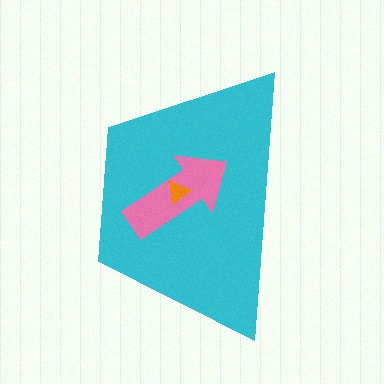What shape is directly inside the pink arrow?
The orange triangle.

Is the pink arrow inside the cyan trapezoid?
Yes.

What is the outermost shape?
The cyan trapezoid.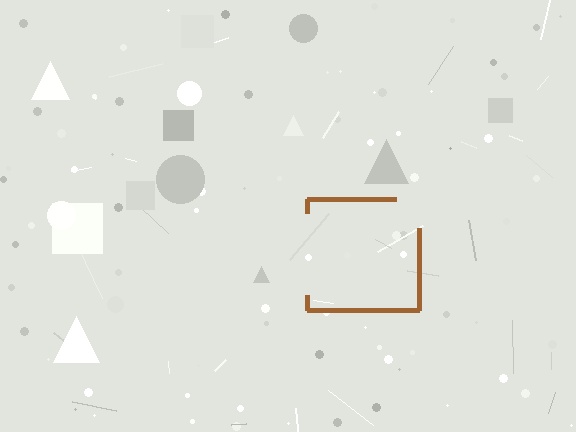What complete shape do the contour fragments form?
The contour fragments form a square.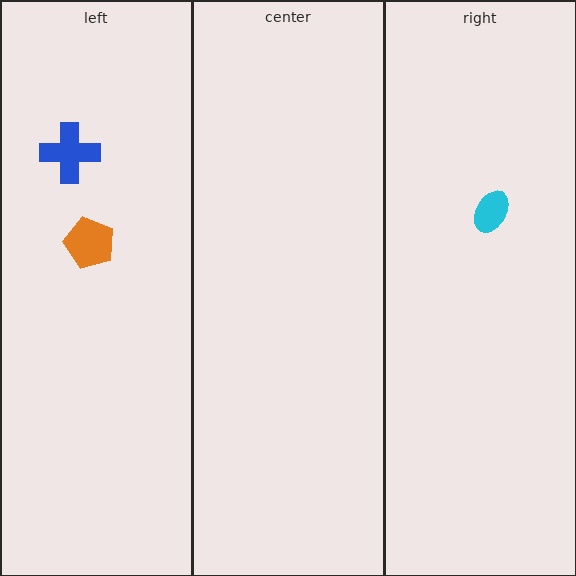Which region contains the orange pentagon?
The left region.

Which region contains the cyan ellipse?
The right region.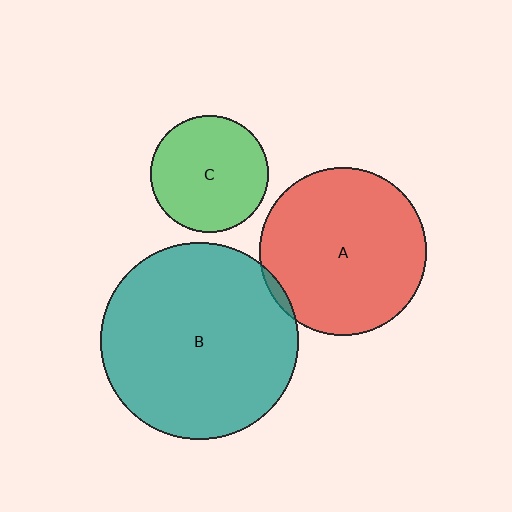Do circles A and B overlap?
Yes.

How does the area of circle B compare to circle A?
Approximately 1.4 times.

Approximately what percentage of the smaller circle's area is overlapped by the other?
Approximately 5%.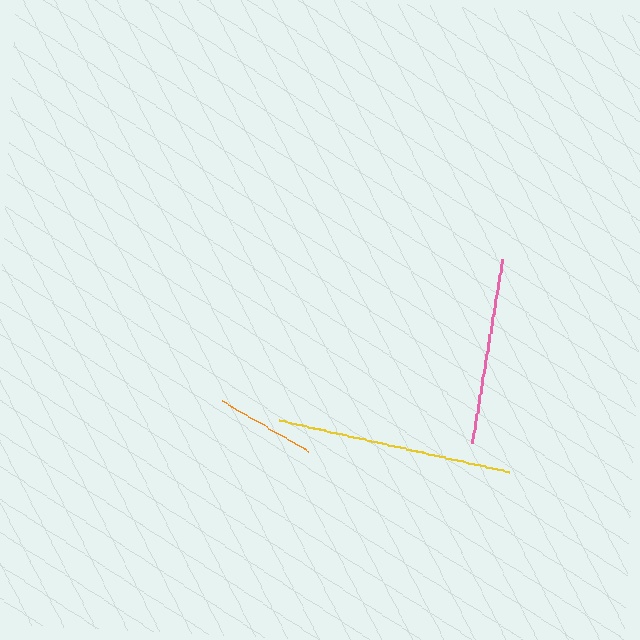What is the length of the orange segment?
The orange segment is approximately 101 pixels long.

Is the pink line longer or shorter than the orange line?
The pink line is longer than the orange line.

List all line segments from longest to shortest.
From longest to shortest: yellow, pink, orange.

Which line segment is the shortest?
The orange line is the shortest at approximately 101 pixels.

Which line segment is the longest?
The yellow line is the longest at approximately 235 pixels.